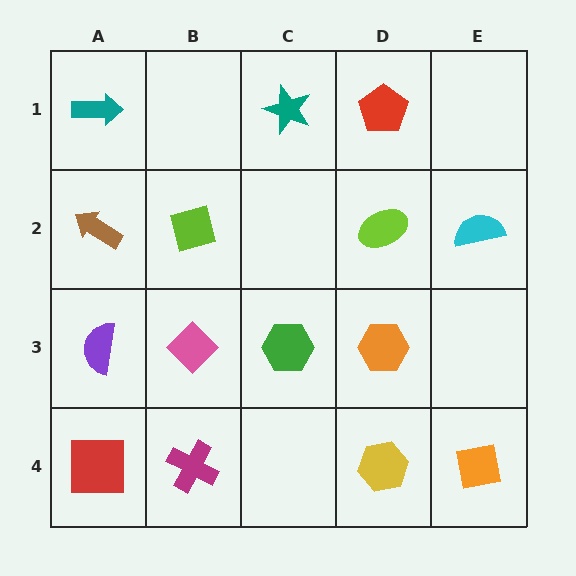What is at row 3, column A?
A purple semicircle.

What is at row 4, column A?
A red square.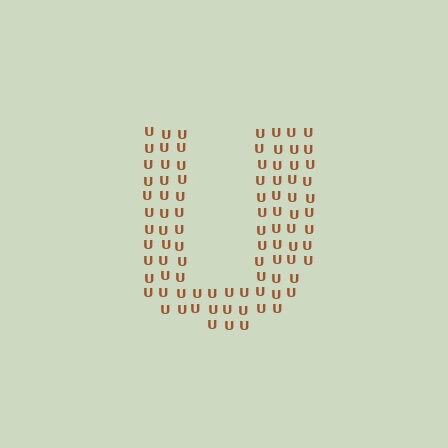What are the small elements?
The small elements are letter U's.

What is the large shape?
The large shape is the letter U.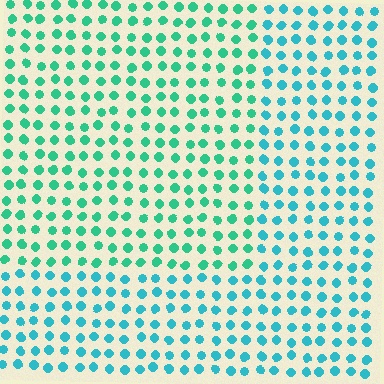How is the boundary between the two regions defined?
The boundary is defined purely by a slight shift in hue (about 29 degrees). Spacing, size, and orientation are identical on both sides.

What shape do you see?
I see a rectangle.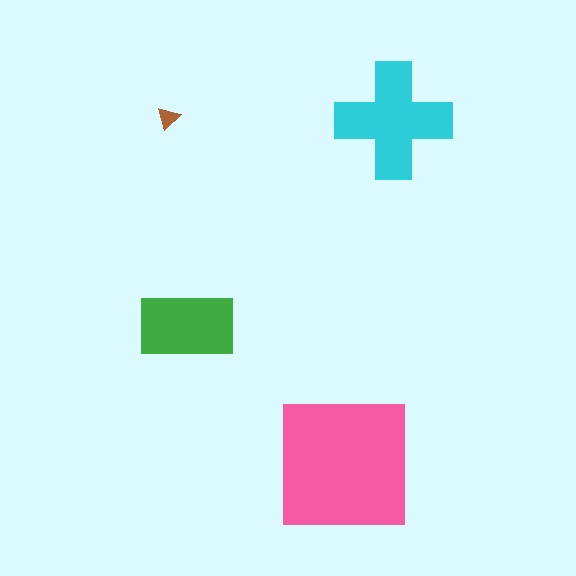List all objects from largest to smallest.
The pink square, the cyan cross, the green rectangle, the brown triangle.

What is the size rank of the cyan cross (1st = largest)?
2nd.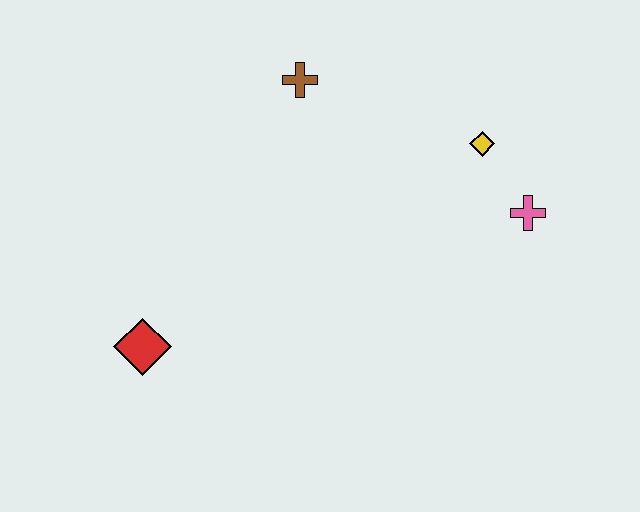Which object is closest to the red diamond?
The brown cross is closest to the red diamond.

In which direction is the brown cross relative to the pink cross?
The brown cross is to the left of the pink cross.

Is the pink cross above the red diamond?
Yes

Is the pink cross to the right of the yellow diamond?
Yes